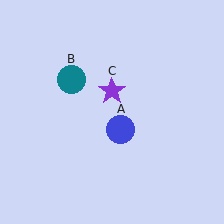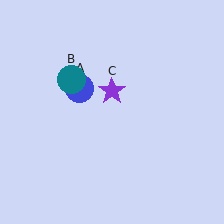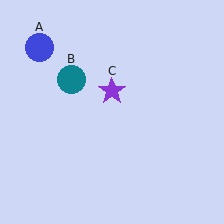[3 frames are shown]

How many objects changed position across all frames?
1 object changed position: blue circle (object A).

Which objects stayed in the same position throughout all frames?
Teal circle (object B) and purple star (object C) remained stationary.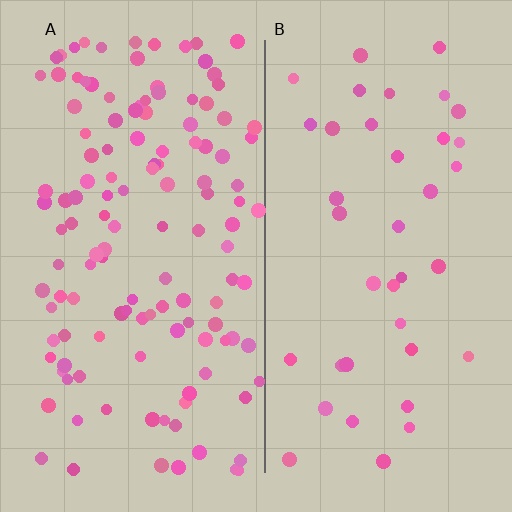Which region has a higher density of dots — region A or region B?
A (the left).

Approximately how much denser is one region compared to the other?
Approximately 3.3× — region A over region B.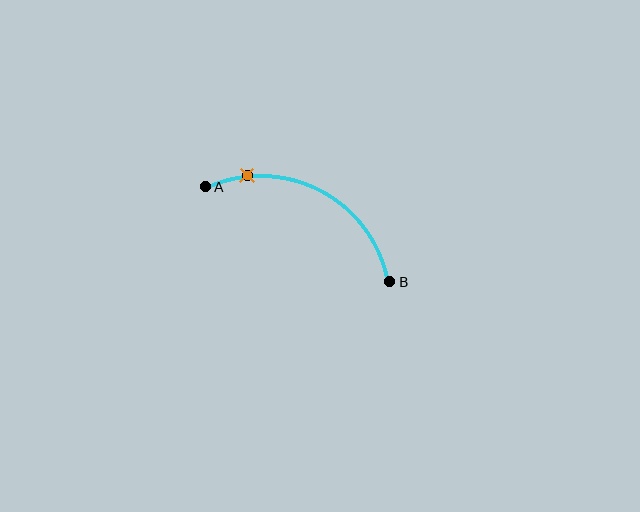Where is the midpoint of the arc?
The arc midpoint is the point on the curve farthest from the straight line joining A and B. It sits above that line.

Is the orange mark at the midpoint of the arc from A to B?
No. The orange mark lies on the arc but is closer to endpoint A. The arc midpoint would be at the point on the curve equidistant along the arc from both A and B.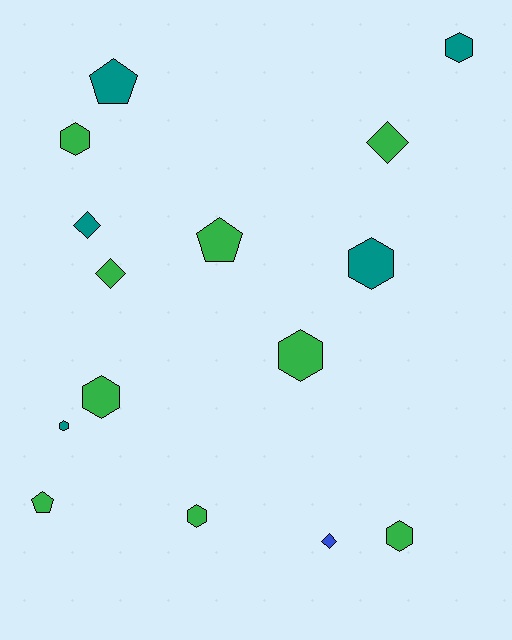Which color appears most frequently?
Green, with 9 objects.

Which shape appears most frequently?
Hexagon, with 8 objects.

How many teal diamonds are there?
There is 1 teal diamond.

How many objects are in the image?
There are 15 objects.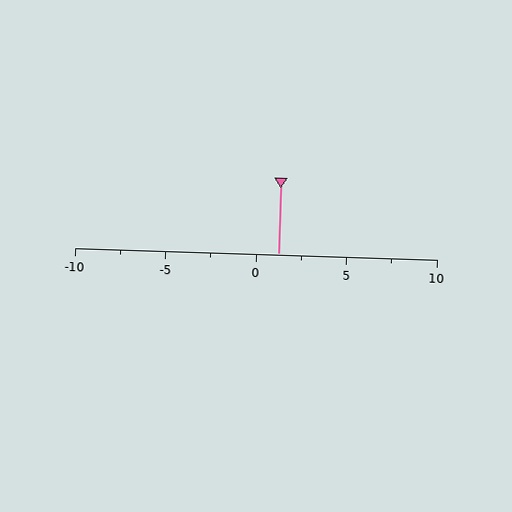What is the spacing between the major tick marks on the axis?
The major ticks are spaced 5 apart.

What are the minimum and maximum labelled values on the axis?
The axis runs from -10 to 10.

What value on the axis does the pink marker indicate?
The marker indicates approximately 1.2.